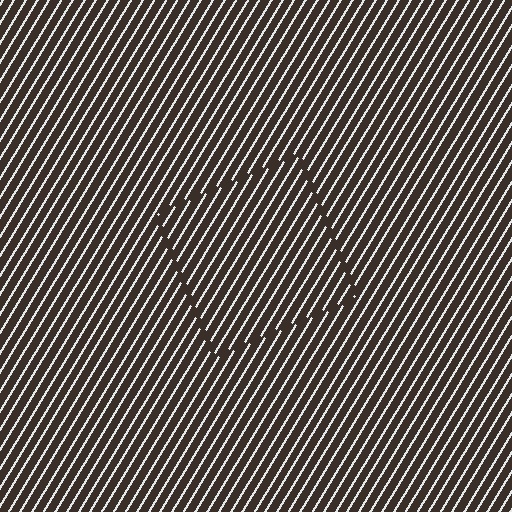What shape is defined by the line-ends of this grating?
An illusory square. The interior of the shape contains the same grating, shifted by half a period — the contour is defined by the phase discontinuity where line-ends from the inner and outer gratings abut.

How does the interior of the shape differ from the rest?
The interior of the shape contains the same grating, shifted by half a period — the contour is defined by the phase discontinuity where line-ends from the inner and outer gratings abut.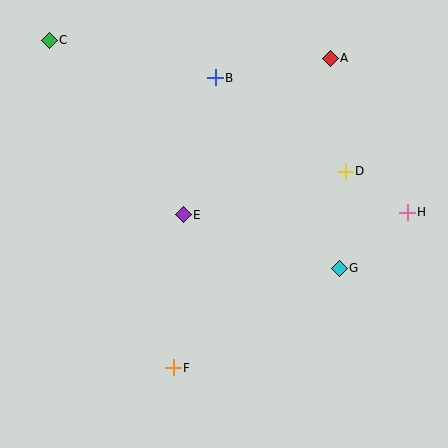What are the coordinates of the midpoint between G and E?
The midpoint between G and E is at (261, 241).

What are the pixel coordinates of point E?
Point E is at (183, 215).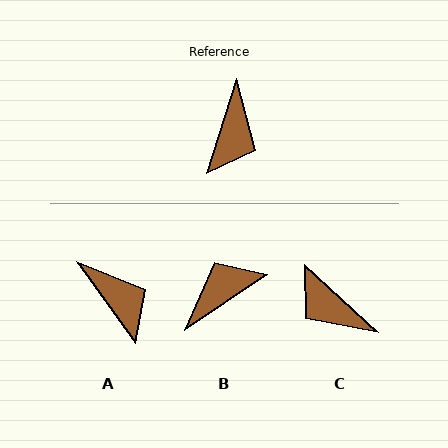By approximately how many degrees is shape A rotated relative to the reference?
Approximately 53 degrees counter-clockwise.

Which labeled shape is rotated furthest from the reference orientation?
B, about 141 degrees away.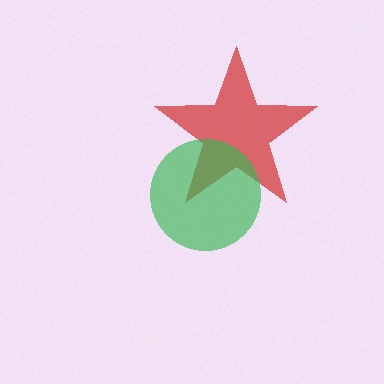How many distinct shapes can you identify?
There are 2 distinct shapes: a red star, a green circle.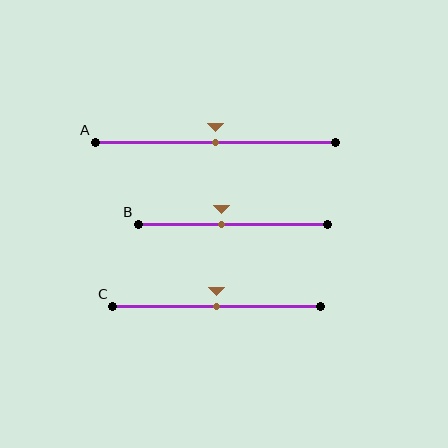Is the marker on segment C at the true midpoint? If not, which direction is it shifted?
Yes, the marker on segment C is at the true midpoint.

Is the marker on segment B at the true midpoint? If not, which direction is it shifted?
No, the marker on segment B is shifted to the left by about 6% of the segment length.